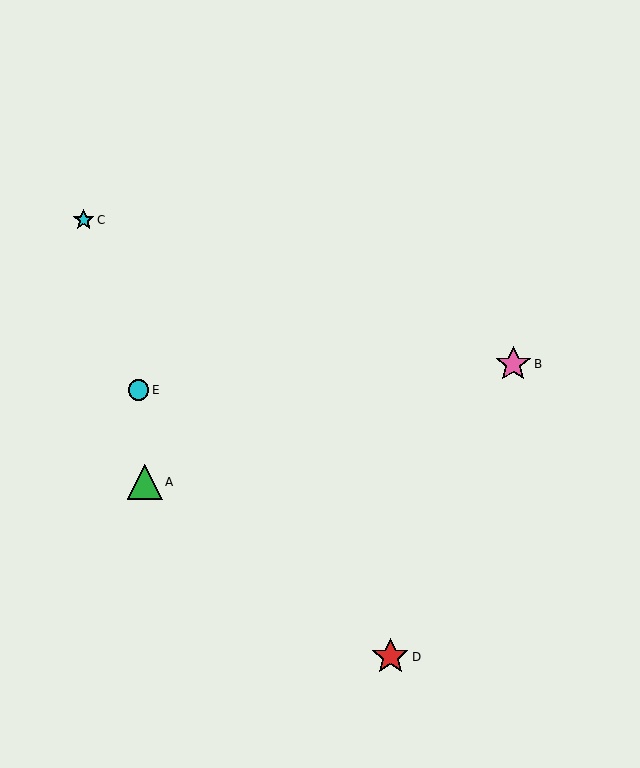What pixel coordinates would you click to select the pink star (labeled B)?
Click at (513, 364) to select the pink star B.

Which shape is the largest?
The red star (labeled D) is the largest.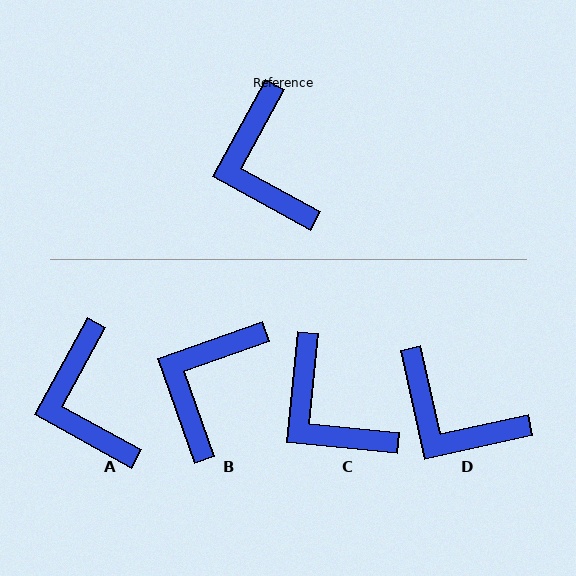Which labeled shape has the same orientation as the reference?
A.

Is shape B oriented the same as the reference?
No, it is off by about 42 degrees.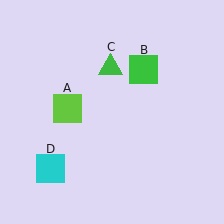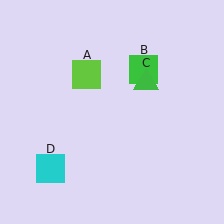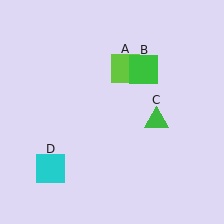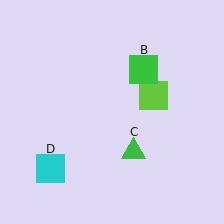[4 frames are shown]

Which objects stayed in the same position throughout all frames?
Green square (object B) and cyan square (object D) remained stationary.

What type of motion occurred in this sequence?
The lime square (object A), green triangle (object C) rotated clockwise around the center of the scene.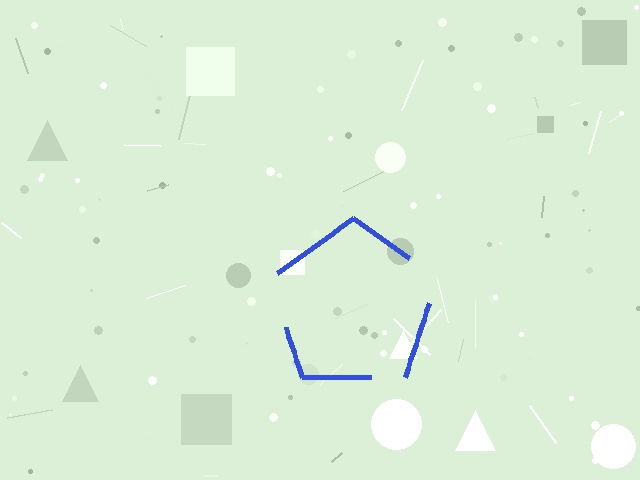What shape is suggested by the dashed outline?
The dashed outline suggests a pentagon.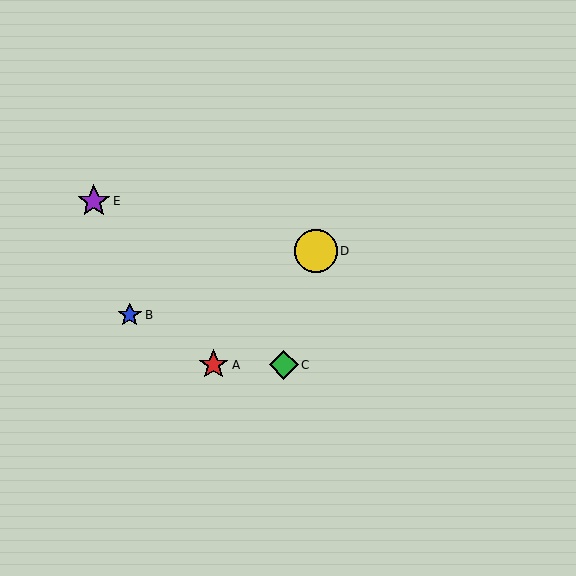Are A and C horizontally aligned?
Yes, both are at y≈365.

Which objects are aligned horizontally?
Objects A, C are aligned horizontally.